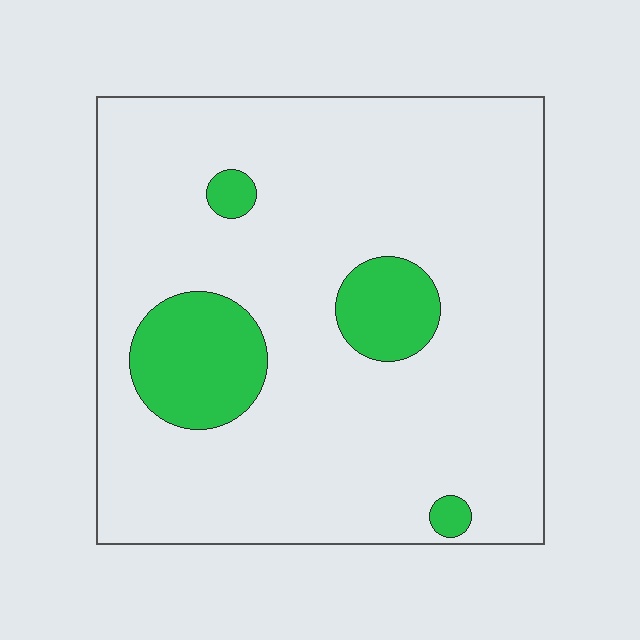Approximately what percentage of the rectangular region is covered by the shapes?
Approximately 15%.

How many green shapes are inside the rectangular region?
4.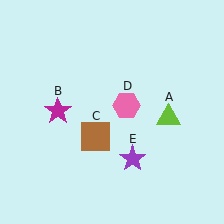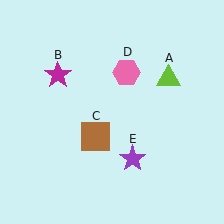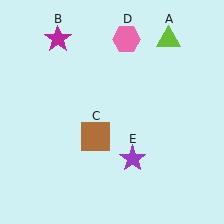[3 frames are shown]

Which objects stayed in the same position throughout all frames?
Brown square (object C) and purple star (object E) remained stationary.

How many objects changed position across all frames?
3 objects changed position: lime triangle (object A), magenta star (object B), pink hexagon (object D).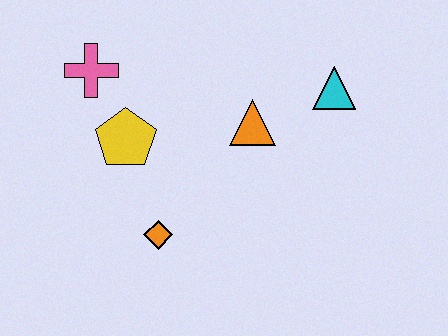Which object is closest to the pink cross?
The yellow pentagon is closest to the pink cross.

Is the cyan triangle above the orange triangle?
Yes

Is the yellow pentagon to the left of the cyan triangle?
Yes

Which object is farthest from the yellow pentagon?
The cyan triangle is farthest from the yellow pentagon.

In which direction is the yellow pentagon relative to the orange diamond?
The yellow pentagon is above the orange diamond.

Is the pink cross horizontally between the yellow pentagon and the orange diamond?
No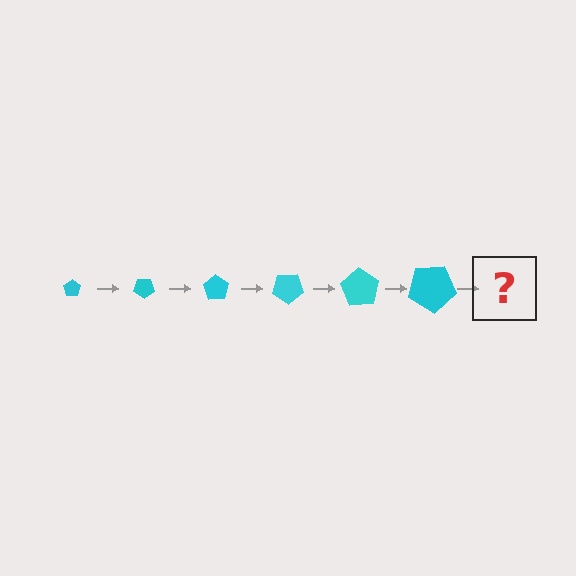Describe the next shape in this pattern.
It should be a pentagon, larger than the previous one and rotated 210 degrees from the start.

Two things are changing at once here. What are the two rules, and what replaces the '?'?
The two rules are that the pentagon grows larger each step and it rotates 35 degrees each step. The '?' should be a pentagon, larger than the previous one and rotated 210 degrees from the start.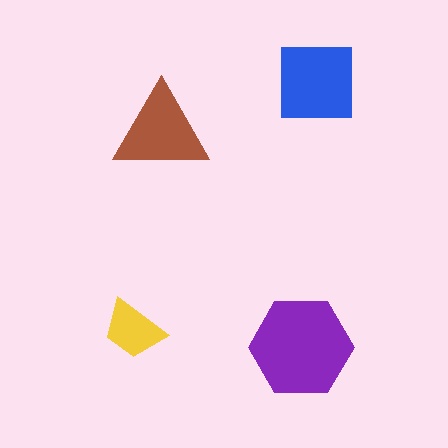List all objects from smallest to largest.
The yellow trapezoid, the brown triangle, the blue square, the purple hexagon.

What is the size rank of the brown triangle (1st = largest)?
3rd.